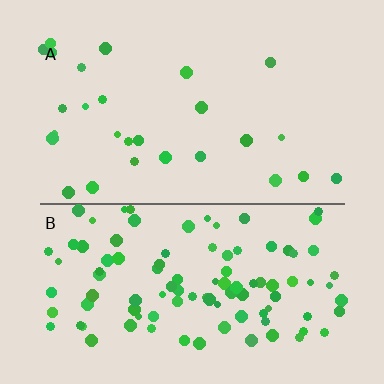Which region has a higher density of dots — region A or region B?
B (the bottom).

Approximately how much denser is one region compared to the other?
Approximately 3.8× — region B over region A.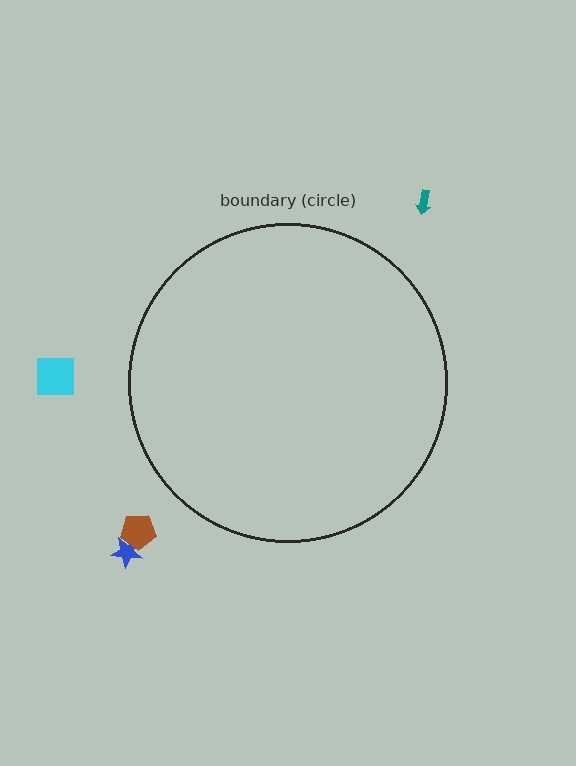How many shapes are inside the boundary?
0 inside, 4 outside.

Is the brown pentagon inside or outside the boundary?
Outside.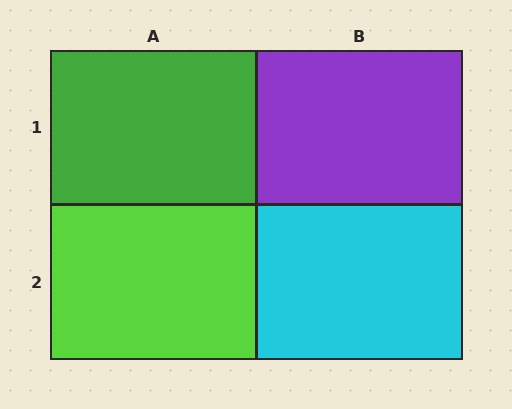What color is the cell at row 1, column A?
Green.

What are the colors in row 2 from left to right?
Lime, cyan.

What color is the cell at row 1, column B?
Purple.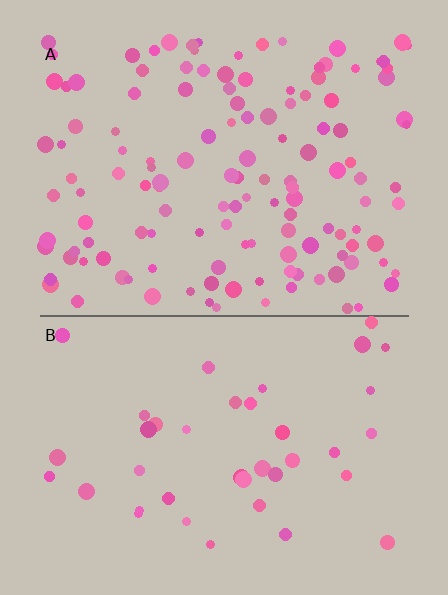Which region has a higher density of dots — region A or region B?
A (the top).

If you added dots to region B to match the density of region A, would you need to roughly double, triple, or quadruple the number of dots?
Approximately triple.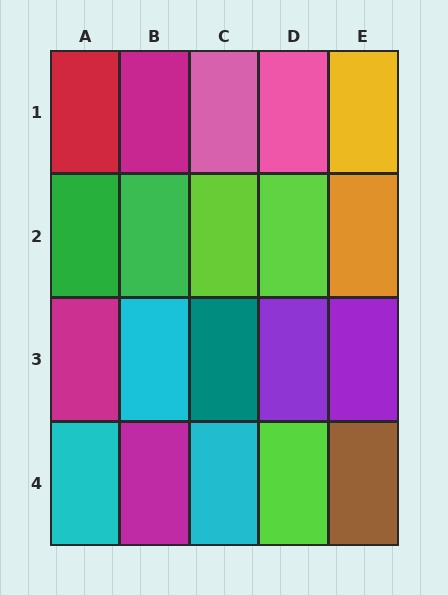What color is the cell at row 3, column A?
Magenta.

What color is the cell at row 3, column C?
Teal.